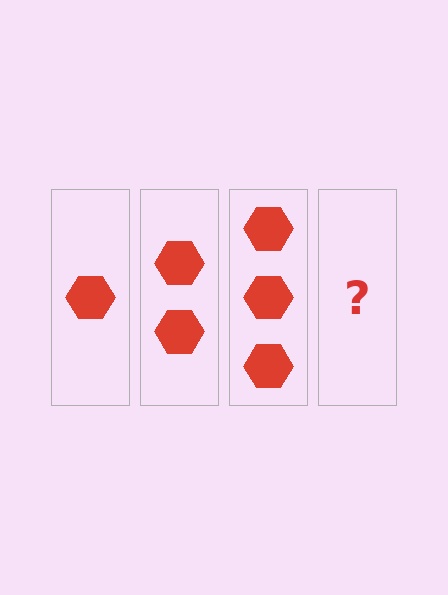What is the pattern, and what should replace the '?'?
The pattern is that each step adds one more hexagon. The '?' should be 4 hexagons.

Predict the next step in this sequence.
The next step is 4 hexagons.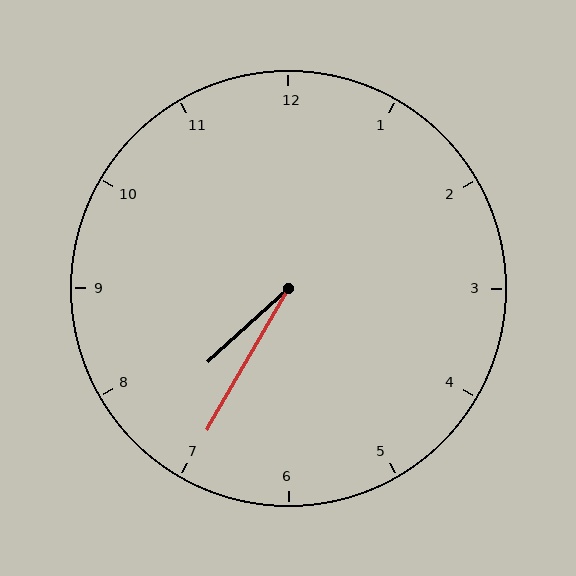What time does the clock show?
7:35.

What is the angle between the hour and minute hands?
Approximately 18 degrees.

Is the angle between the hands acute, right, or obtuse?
It is acute.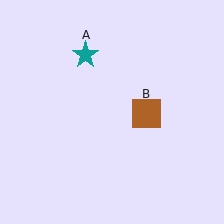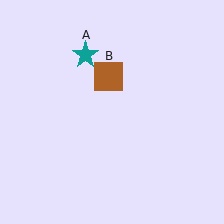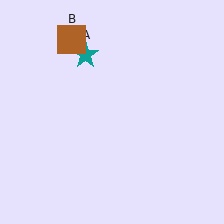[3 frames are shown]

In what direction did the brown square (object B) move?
The brown square (object B) moved up and to the left.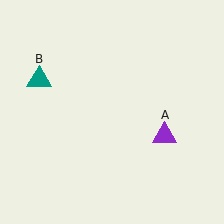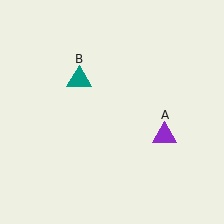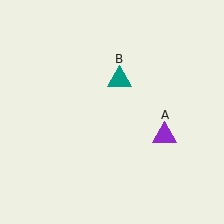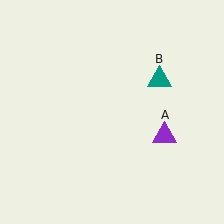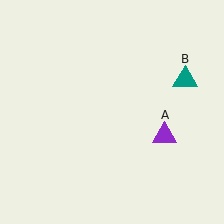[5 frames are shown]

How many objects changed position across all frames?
1 object changed position: teal triangle (object B).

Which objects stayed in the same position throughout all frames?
Purple triangle (object A) remained stationary.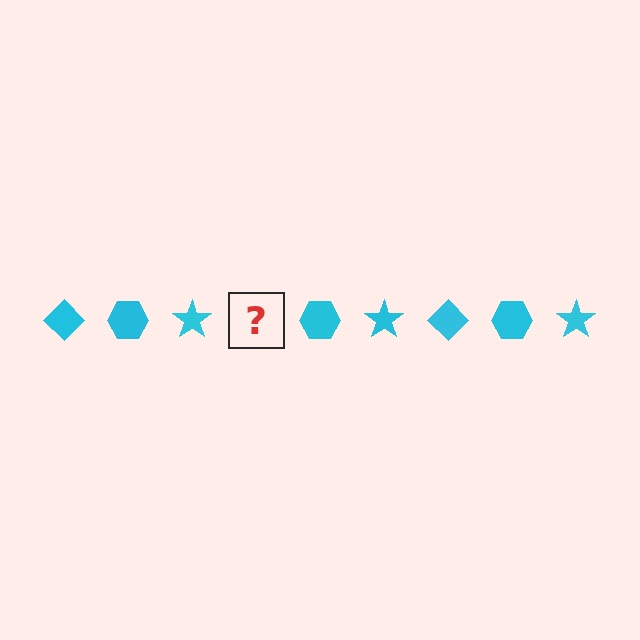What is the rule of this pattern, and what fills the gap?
The rule is that the pattern cycles through diamond, hexagon, star shapes in cyan. The gap should be filled with a cyan diamond.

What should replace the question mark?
The question mark should be replaced with a cyan diamond.